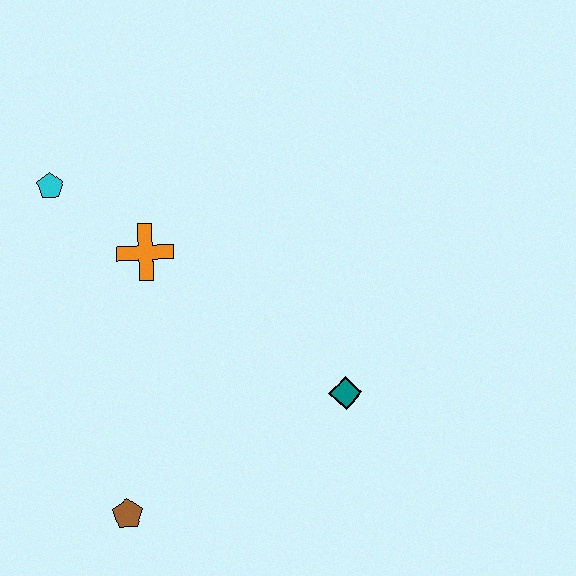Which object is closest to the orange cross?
The cyan pentagon is closest to the orange cross.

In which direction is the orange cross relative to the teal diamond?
The orange cross is to the left of the teal diamond.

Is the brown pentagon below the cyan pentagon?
Yes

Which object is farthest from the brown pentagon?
The cyan pentagon is farthest from the brown pentagon.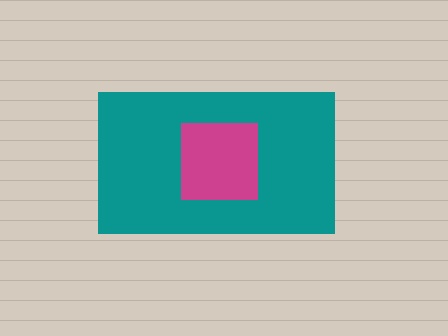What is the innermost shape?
The magenta square.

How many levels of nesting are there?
2.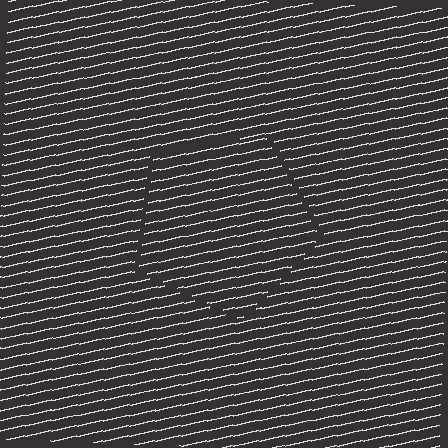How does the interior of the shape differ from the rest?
The interior of the shape contains the same grating, shifted by half a period — the contour is defined by the phase discontinuity where line-ends from the inner and outer gratings abut.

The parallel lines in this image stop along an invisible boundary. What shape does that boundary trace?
An illusory pentagon. The interior of the shape contains the same grating, shifted by half a period — the contour is defined by the phase discontinuity where line-ends from the inner and outer gratings abut.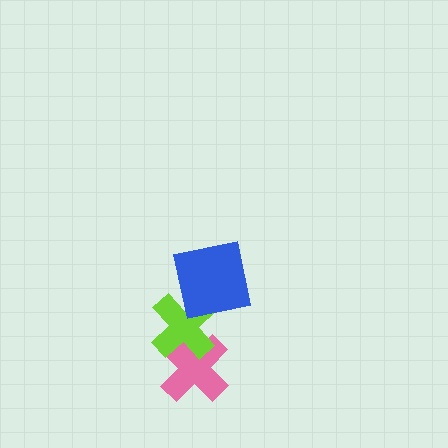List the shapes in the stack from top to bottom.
From top to bottom: the blue square, the lime cross, the pink cross.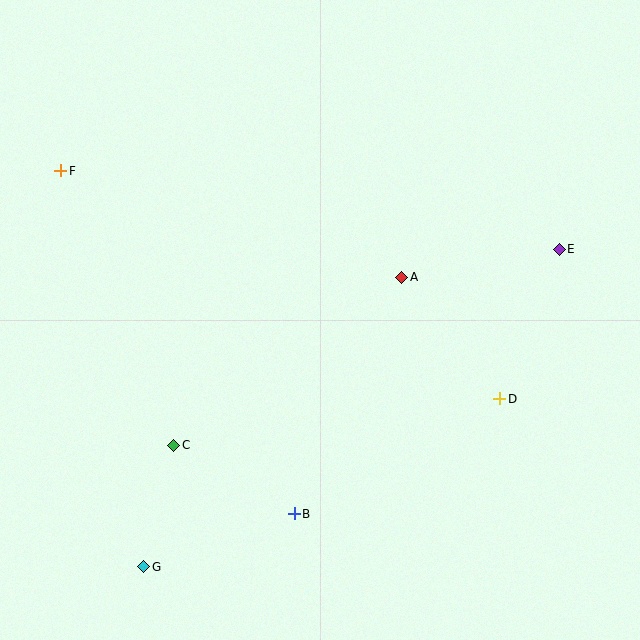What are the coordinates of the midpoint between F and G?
The midpoint between F and G is at (102, 369).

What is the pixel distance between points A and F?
The distance between A and F is 357 pixels.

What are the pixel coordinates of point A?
Point A is at (402, 277).